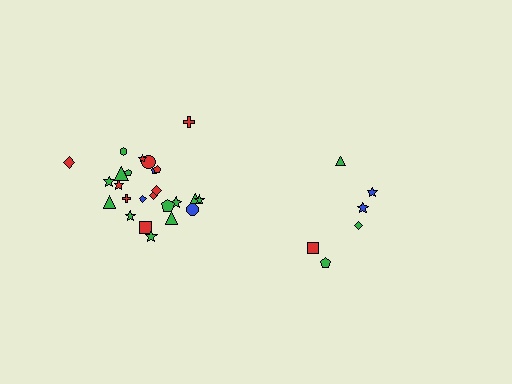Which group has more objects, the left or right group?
The left group.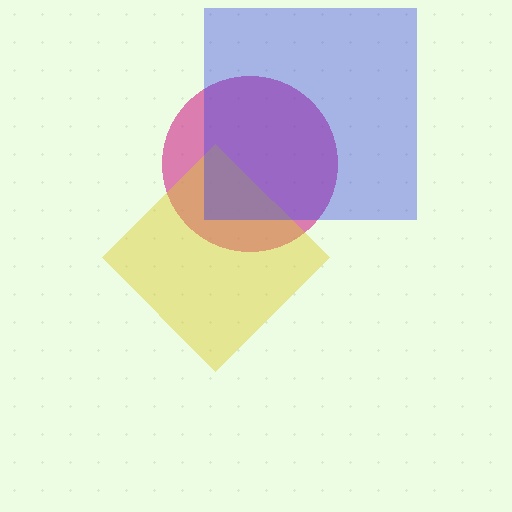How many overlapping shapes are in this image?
There are 3 overlapping shapes in the image.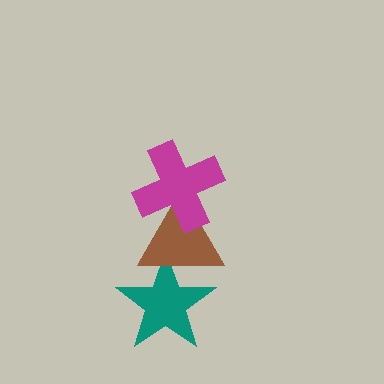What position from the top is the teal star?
The teal star is 3rd from the top.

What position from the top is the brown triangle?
The brown triangle is 2nd from the top.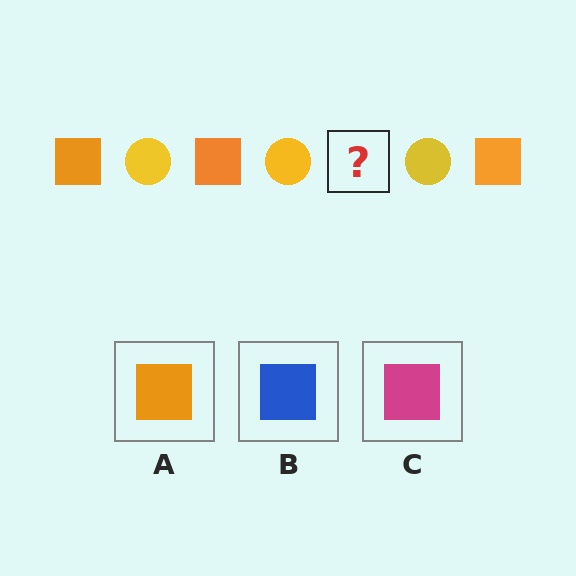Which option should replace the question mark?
Option A.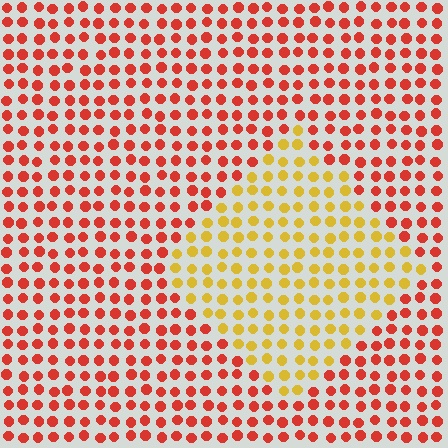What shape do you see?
I see a diamond.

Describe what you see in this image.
The image is filled with small red elements in a uniform arrangement. A diamond-shaped region is visible where the elements are tinted to a slightly different hue, forming a subtle color boundary.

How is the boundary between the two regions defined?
The boundary is defined purely by a slight shift in hue (about 46 degrees). Spacing, size, and orientation are identical on both sides.